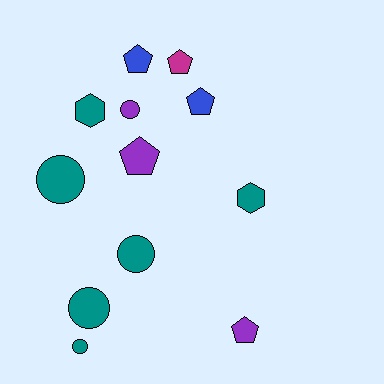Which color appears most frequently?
Teal, with 6 objects.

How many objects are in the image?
There are 12 objects.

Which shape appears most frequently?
Pentagon, with 5 objects.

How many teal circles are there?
There are 4 teal circles.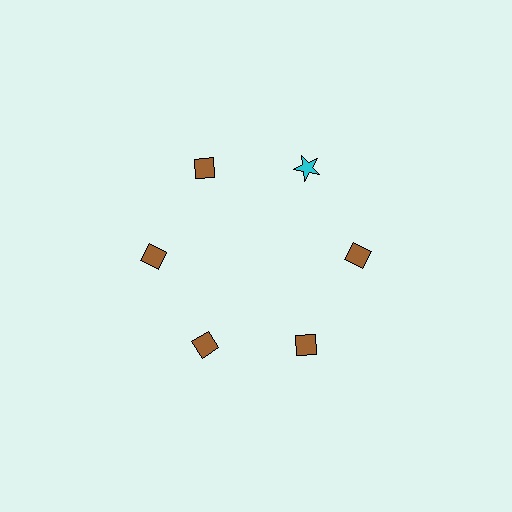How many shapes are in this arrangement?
There are 6 shapes arranged in a ring pattern.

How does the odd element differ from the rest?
It differs in both color (cyan instead of brown) and shape (star instead of diamond).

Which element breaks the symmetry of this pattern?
The cyan star at roughly the 1 o'clock position breaks the symmetry. All other shapes are brown diamonds.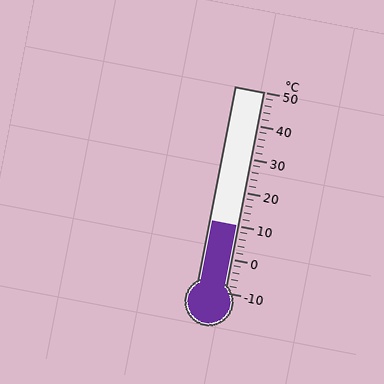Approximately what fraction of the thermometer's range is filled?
The thermometer is filled to approximately 35% of its range.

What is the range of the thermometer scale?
The thermometer scale ranges from -10°C to 50°C.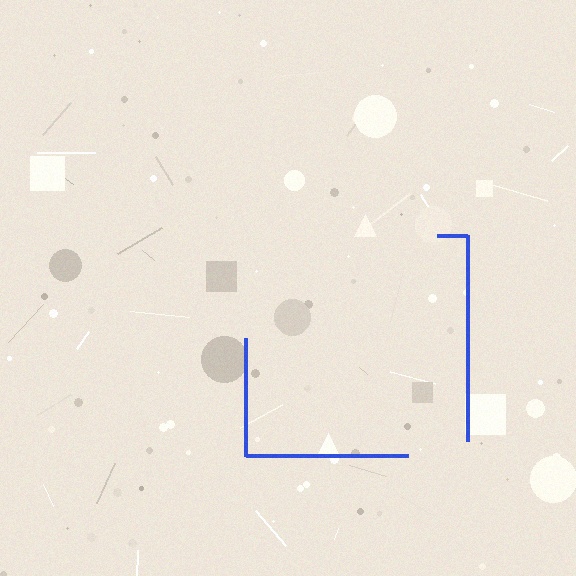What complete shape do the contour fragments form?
The contour fragments form a square.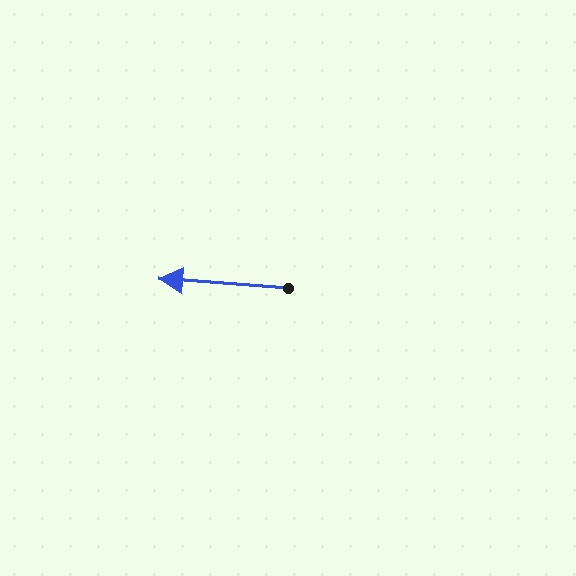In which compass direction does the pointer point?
West.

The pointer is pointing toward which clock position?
Roughly 9 o'clock.